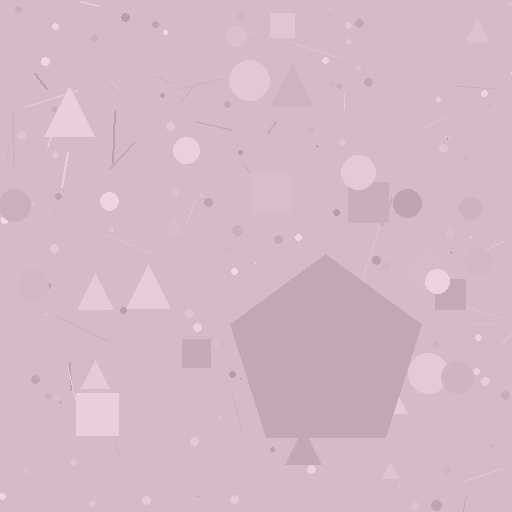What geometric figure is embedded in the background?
A pentagon is embedded in the background.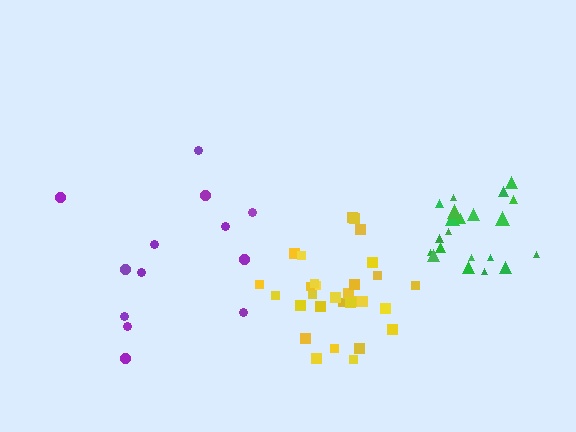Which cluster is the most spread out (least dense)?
Purple.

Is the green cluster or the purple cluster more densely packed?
Green.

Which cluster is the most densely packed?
Green.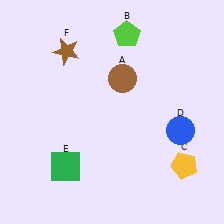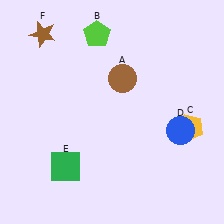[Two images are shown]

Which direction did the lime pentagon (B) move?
The lime pentagon (B) moved left.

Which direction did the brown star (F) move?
The brown star (F) moved left.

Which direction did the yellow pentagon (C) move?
The yellow pentagon (C) moved up.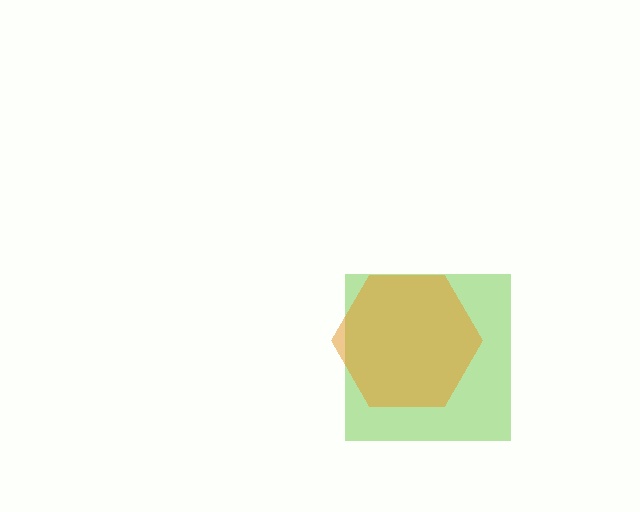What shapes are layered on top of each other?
The layered shapes are: a lime square, an orange hexagon.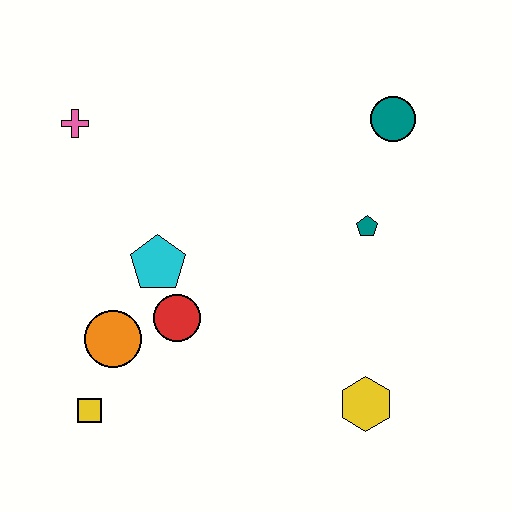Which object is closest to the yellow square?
The orange circle is closest to the yellow square.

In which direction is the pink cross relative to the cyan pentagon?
The pink cross is above the cyan pentagon.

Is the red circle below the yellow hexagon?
No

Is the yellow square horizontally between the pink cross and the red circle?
Yes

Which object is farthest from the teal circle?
The yellow square is farthest from the teal circle.